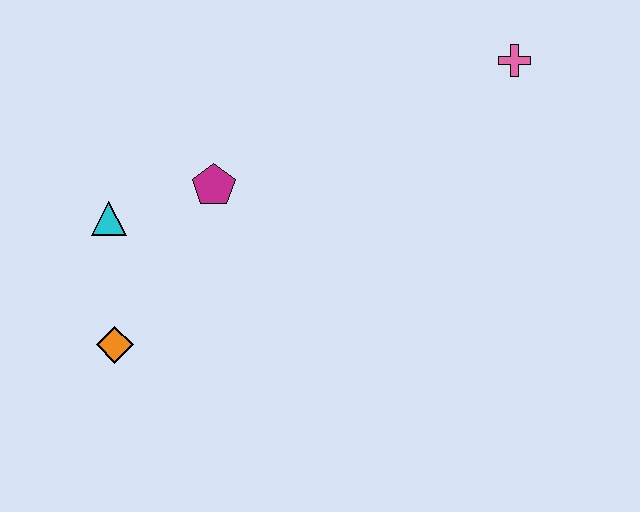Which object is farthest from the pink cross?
The orange diamond is farthest from the pink cross.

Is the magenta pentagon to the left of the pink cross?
Yes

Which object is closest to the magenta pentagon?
The cyan triangle is closest to the magenta pentagon.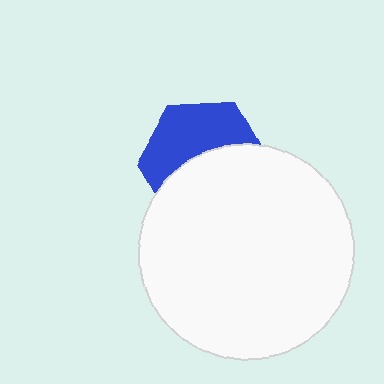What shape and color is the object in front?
The object in front is a white circle.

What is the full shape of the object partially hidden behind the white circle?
The partially hidden object is a blue hexagon.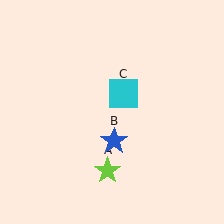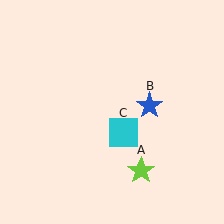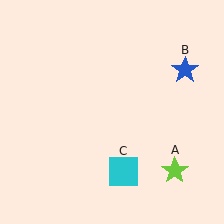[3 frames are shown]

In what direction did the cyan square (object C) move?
The cyan square (object C) moved down.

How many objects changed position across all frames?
3 objects changed position: lime star (object A), blue star (object B), cyan square (object C).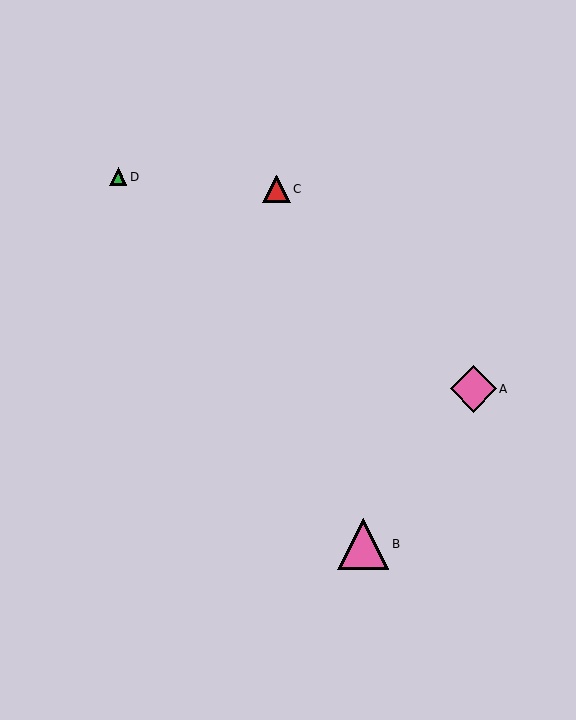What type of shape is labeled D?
Shape D is a green triangle.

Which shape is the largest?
The pink triangle (labeled B) is the largest.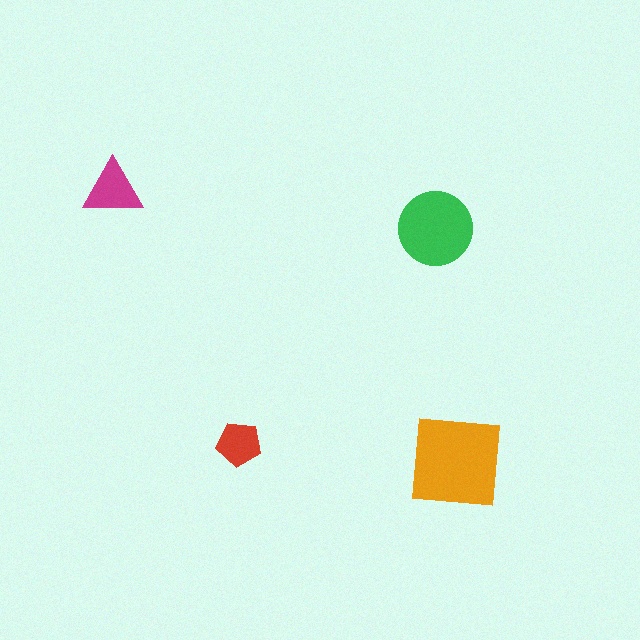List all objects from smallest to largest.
The red pentagon, the magenta triangle, the green circle, the orange square.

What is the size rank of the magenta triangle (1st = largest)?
3rd.